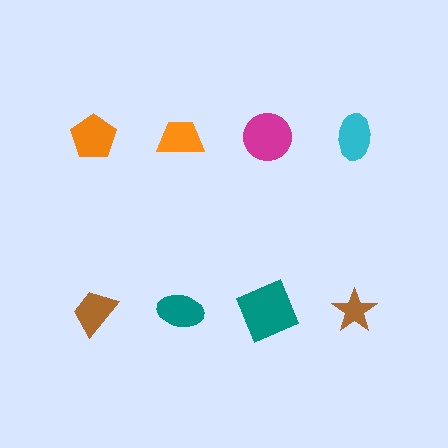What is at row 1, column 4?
A cyan ellipse.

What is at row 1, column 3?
A magenta circle.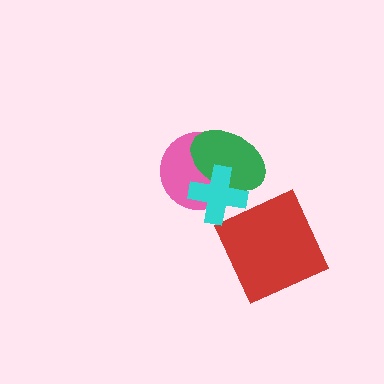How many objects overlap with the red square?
0 objects overlap with the red square.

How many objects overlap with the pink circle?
2 objects overlap with the pink circle.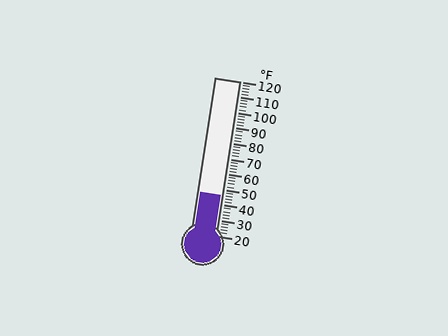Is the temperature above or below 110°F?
The temperature is below 110°F.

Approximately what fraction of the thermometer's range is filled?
The thermometer is filled to approximately 25% of its range.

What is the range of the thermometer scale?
The thermometer scale ranges from 20°F to 120°F.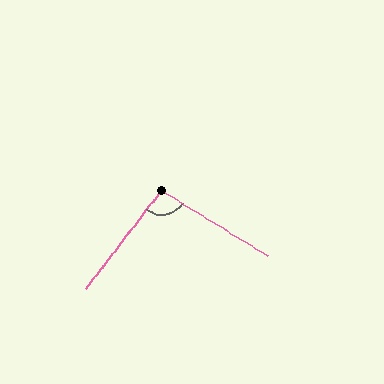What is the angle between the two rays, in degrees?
Approximately 96 degrees.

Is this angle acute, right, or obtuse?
It is obtuse.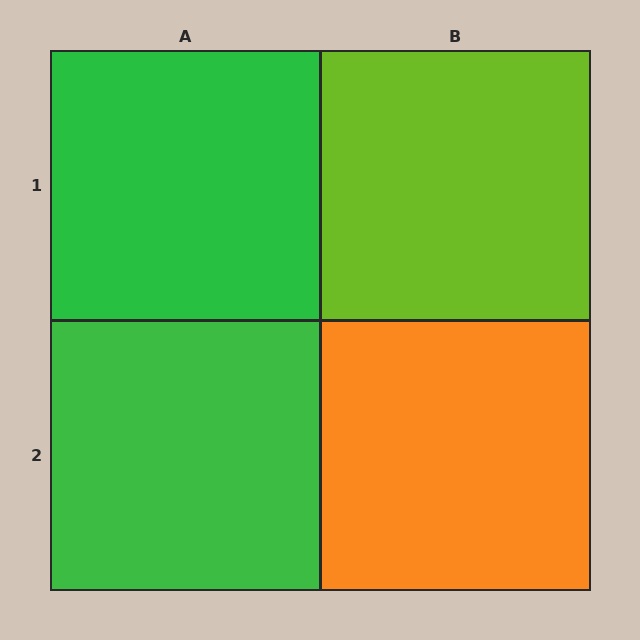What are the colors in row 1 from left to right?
Green, lime.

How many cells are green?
2 cells are green.